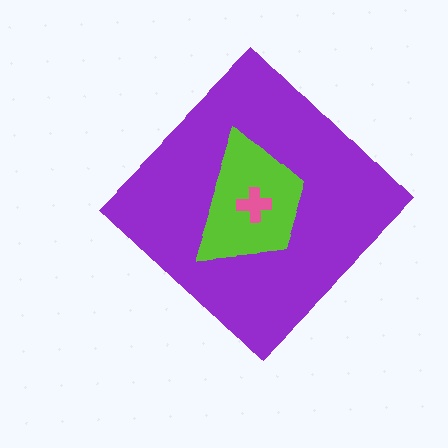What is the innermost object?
The pink cross.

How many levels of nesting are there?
3.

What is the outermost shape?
The purple diamond.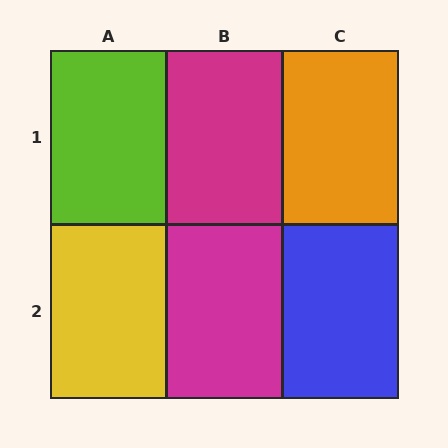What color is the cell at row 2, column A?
Yellow.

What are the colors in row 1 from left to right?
Lime, magenta, orange.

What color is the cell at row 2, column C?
Blue.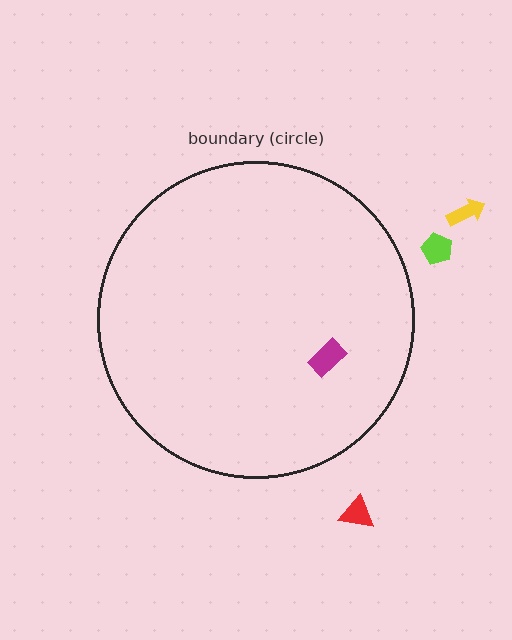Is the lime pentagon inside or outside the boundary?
Outside.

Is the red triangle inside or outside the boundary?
Outside.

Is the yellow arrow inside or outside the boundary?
Outside.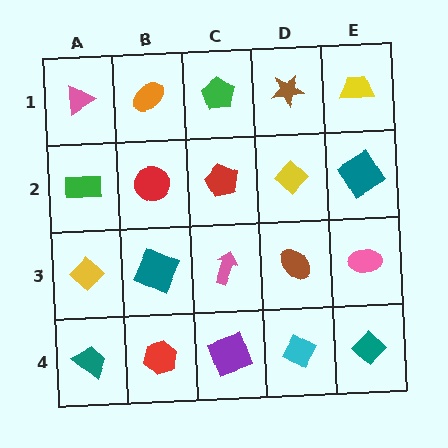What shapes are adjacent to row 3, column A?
A green rectangle (row 2, column A), a teal trapezoid (row 4, column A), a teal square (row 3, column B).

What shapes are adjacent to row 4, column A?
A yellow diamond (row 3, column A), a red hexagon (row 4, column B).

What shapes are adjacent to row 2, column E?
A yellow trapezoid (row 1, column E), a pink ellipse (row 3, column E), a yellow diamond (row 2, column D).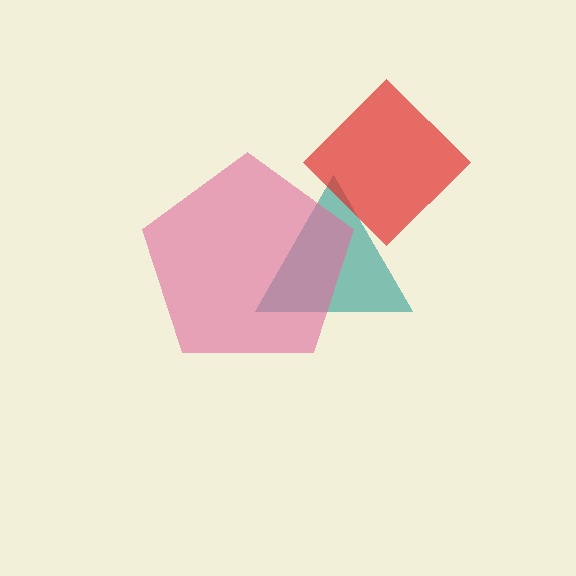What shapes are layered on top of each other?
The layered shapes are: a teal triangle, a red diamond, a pink pentagon.